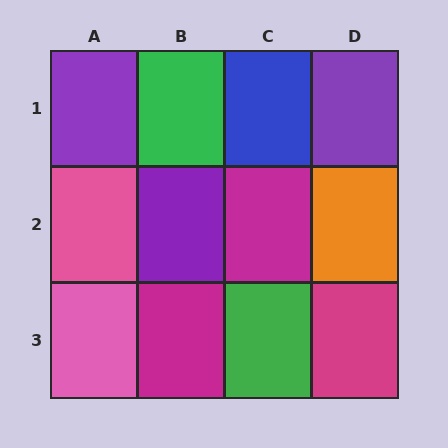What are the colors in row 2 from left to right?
Pink, purple, magenta, orange.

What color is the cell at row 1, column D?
Purple.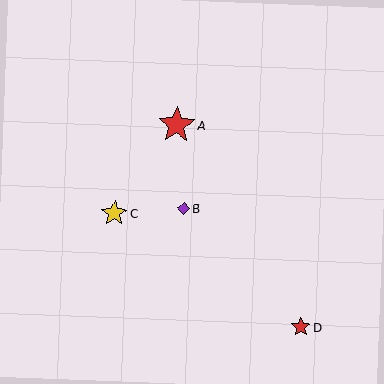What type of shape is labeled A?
Shape A is a red star.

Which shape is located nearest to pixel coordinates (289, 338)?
The red star (labeled D) at (301, 327) is nearest to that location.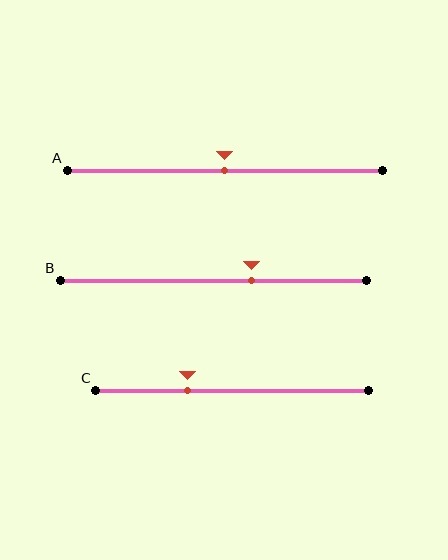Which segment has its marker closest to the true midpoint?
Segment A has its marker closest to the true midpoint.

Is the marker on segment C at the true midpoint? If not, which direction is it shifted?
No, the marker on segment C is shifted to the left by about 16% of the segment length.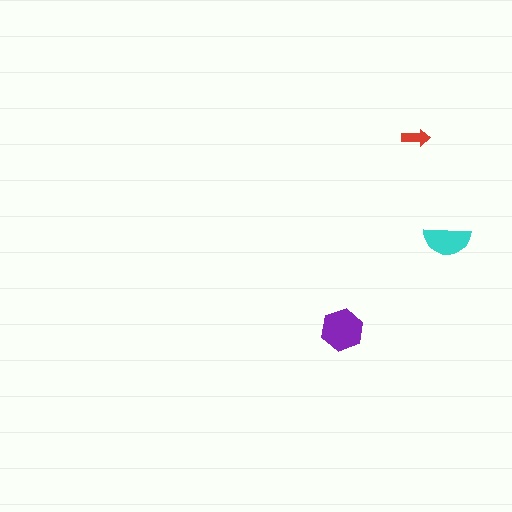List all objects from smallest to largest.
The red arrow, the cyan semicircle, the purple hexagon.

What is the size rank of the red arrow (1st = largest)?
3rd.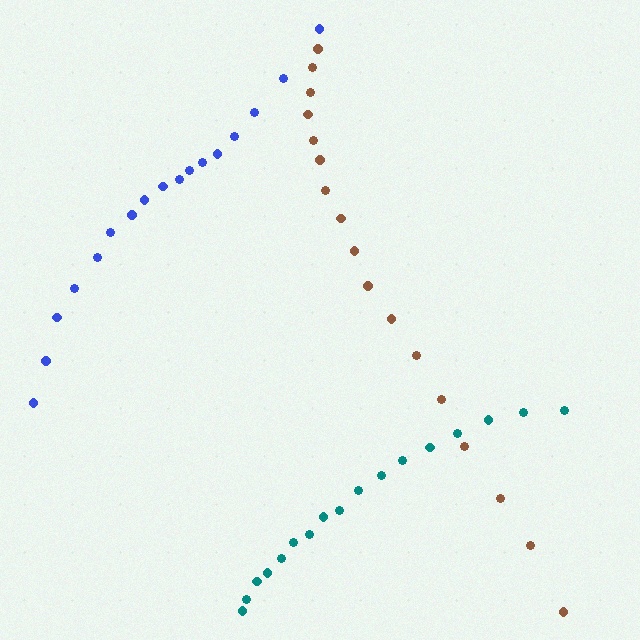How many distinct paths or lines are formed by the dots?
There are 3 distinct paths.